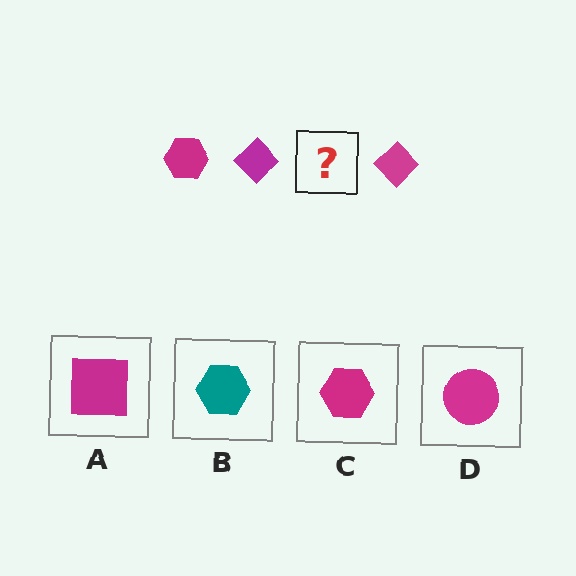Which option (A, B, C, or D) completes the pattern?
C.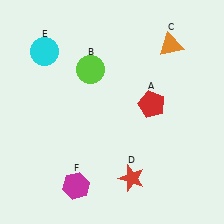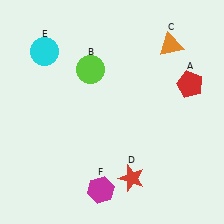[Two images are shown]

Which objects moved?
The objects that moved are: the red pentagon (A), the magenta hexagon (F).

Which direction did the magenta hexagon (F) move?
The magenta hexagon (F) moved right.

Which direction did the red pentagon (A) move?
The red pentagon (A) moved right.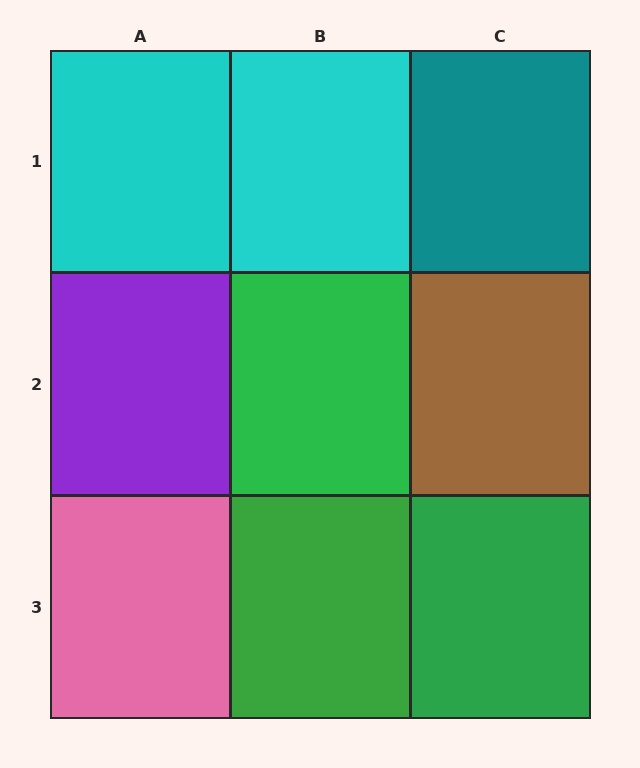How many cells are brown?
1 cell is brown.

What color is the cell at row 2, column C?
Brown.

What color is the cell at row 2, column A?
Purple.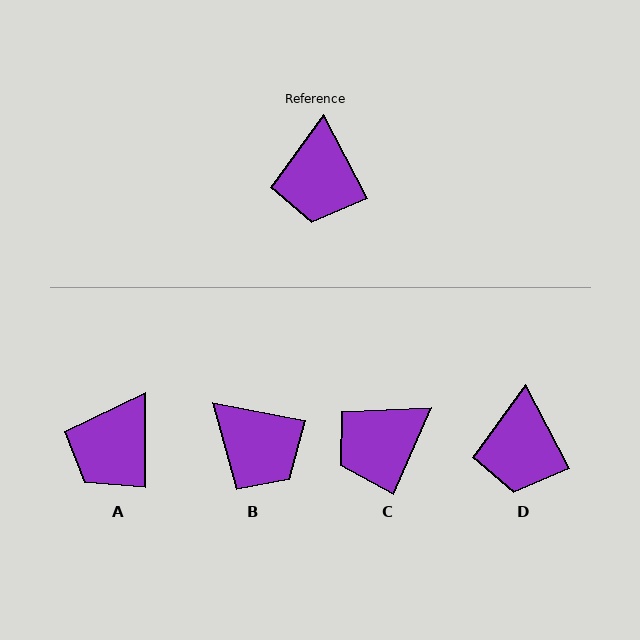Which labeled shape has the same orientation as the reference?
D.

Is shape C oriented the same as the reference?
No, it is off by about 51 degrees.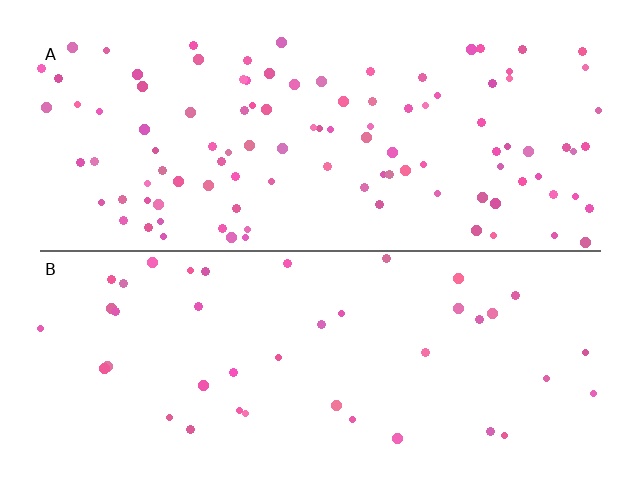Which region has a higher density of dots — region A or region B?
A (the top).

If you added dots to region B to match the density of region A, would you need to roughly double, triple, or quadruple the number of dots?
Approximately double.